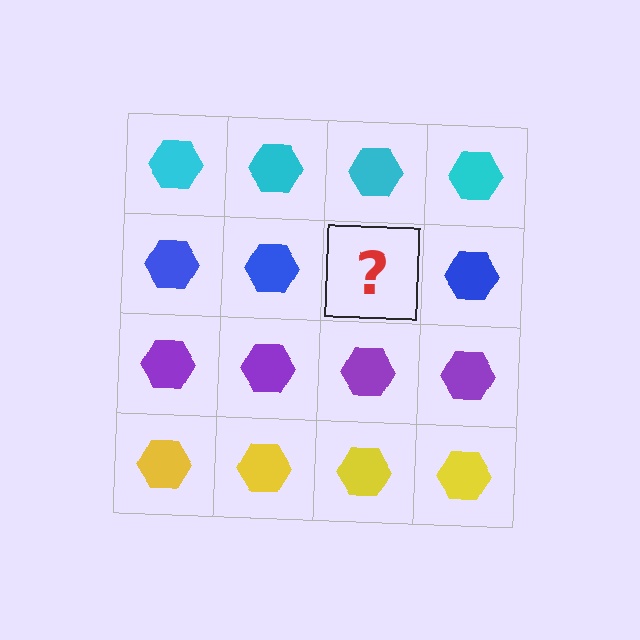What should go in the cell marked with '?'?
The missing cell should contain a blue hexagon.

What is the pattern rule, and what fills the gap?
The rule is that each row has a consistent color. The gap should be filled with a blue hexagon.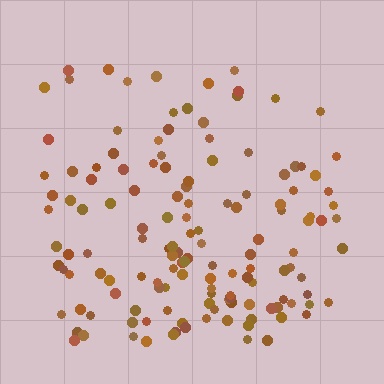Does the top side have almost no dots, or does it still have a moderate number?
Still a moderate number, just noticeably fewer than the bottom.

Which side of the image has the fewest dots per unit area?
The top.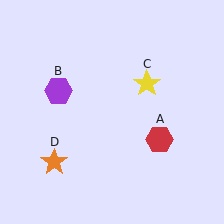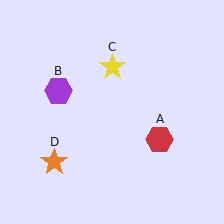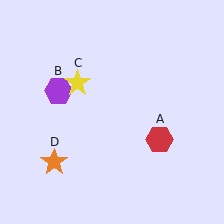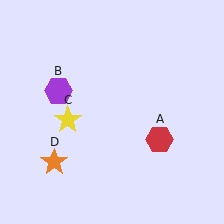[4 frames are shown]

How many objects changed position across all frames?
1 object changed position: yellow star (object C).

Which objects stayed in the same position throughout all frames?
Red hexagon (object A) and purple hexagon (object B) and orange star (object D) remained stationary.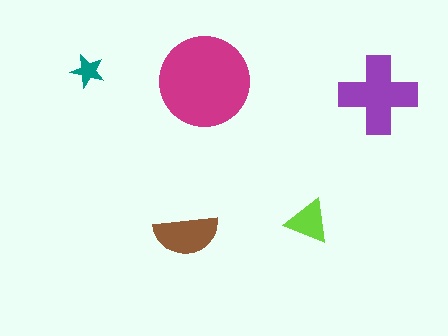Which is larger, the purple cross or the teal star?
The purple cross.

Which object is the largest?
The magenta circle.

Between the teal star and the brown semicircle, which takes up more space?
The brown semicircle.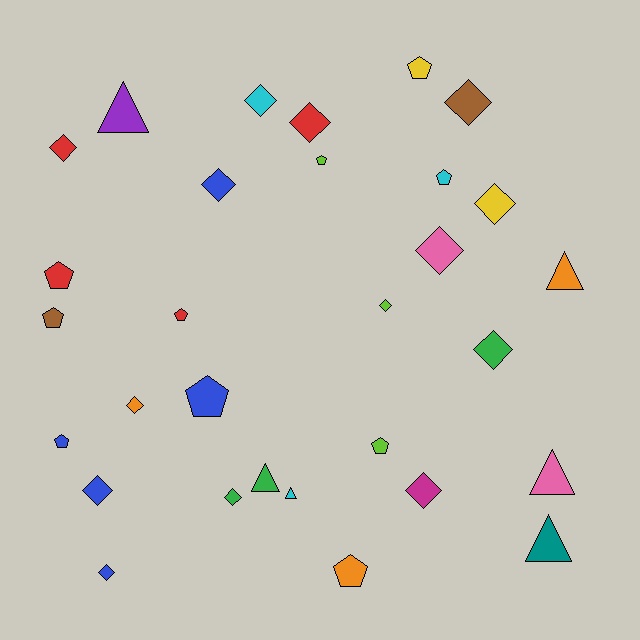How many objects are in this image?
There are 30 objects.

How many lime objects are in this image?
There are 3 lime objects.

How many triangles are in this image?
There are 6 triangles.